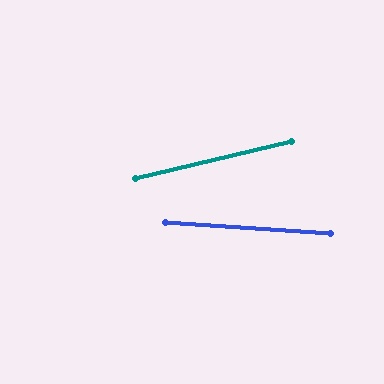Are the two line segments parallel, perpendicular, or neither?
Neither parallel nor perpendicular — they differ by about 17°.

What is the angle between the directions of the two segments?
Approximately 17 degrees.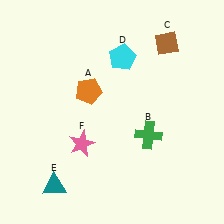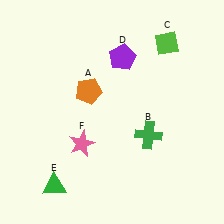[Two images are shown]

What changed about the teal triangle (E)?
In Image 1, E is teal. In Image 2, it changed to green.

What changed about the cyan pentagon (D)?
In Image 1, D is cyan. In Image 2, it changed to purple.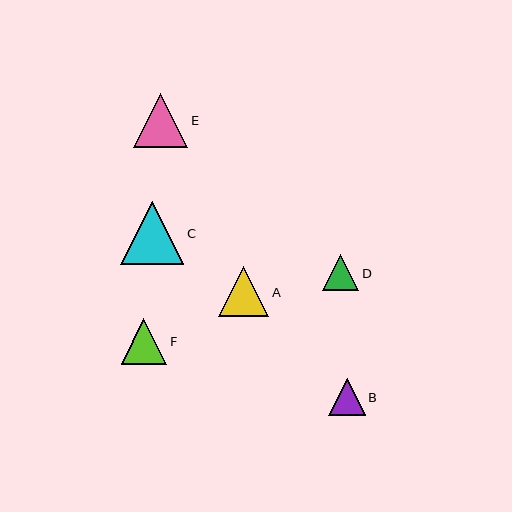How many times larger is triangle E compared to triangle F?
Triangle E is approximately 1.2 times the size of triangle F.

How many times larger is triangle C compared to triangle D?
Triangle C is approximately 1.7 times the size of triangle D.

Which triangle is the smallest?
Triangle B is the smallest with a size of approximately 36 pixels.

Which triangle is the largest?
Triangle C is the largest with a size of approximately 63 pixels.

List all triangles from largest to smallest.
From largest to smallest: C, E, A, F, D, B.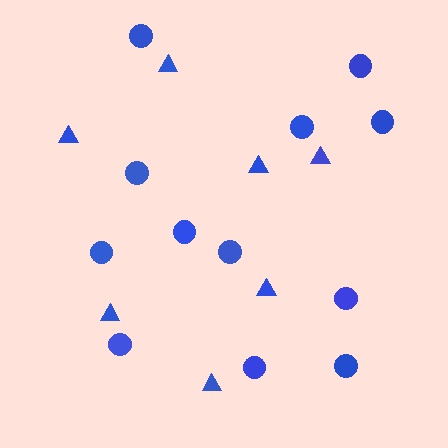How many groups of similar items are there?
There are 2 groups: one group of circles (12) and one group of triangles (7).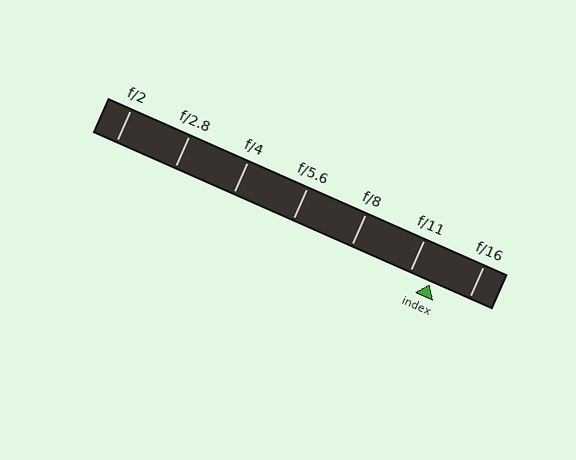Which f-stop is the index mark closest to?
The index mark is closest to f/11.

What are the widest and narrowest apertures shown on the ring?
The widest aperture shown is f/2 and the narrowest is f/16.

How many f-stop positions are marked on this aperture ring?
There are 7 f-stop positions marked.